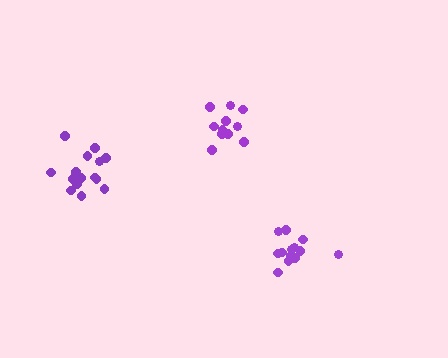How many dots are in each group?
Group 1: 11 dots, Group 2: 13 dots, Group 3: 15 dots (39 total).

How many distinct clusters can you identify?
There are 3 distinct clusters.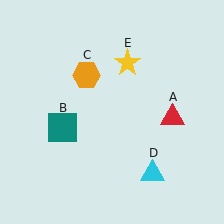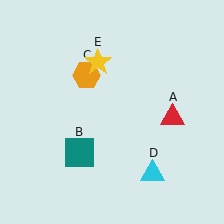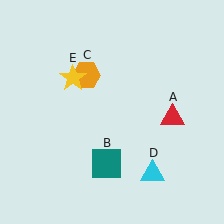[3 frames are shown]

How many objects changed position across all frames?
2 objects changed position: teal square (object B), yellow star (object E).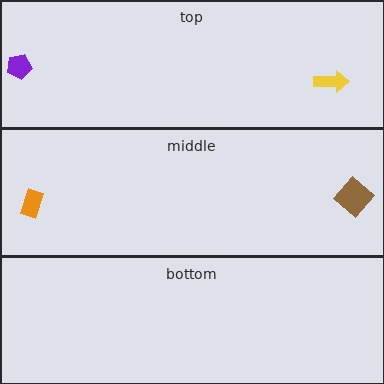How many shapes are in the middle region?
2.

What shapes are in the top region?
The purple pentagon, the yellow arrow.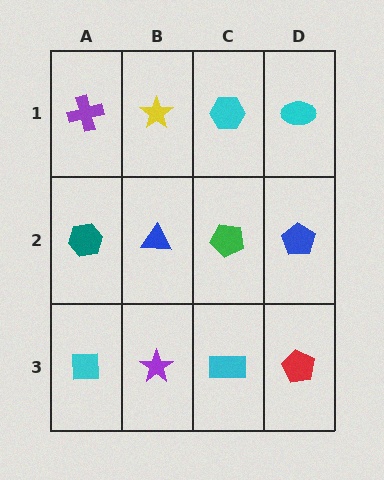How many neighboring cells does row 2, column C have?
4.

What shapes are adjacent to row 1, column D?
A blue pentagon (row 2, column D), a cyan hexagon (row 1, column C).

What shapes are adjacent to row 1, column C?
A green pentagon (row 2, column C), a yellow star (row 1, column B), a cyan ellipse (row 1, column D).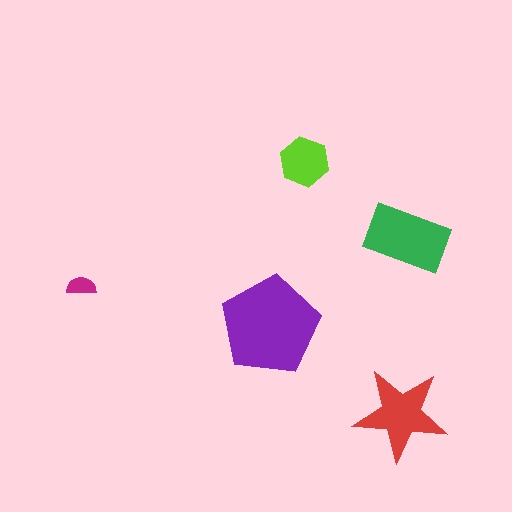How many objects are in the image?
There are 5 objects in the image.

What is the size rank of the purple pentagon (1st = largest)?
1st.